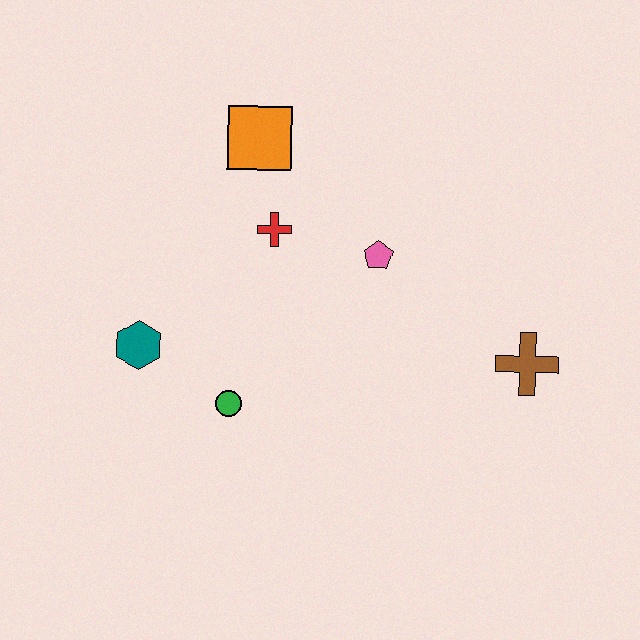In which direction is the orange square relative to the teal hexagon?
The orange square is above the teal hexagon.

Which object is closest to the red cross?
The orange square is closest to the red cross.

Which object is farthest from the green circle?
The brown cross is farthest from the green circle.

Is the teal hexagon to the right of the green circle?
No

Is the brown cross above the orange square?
No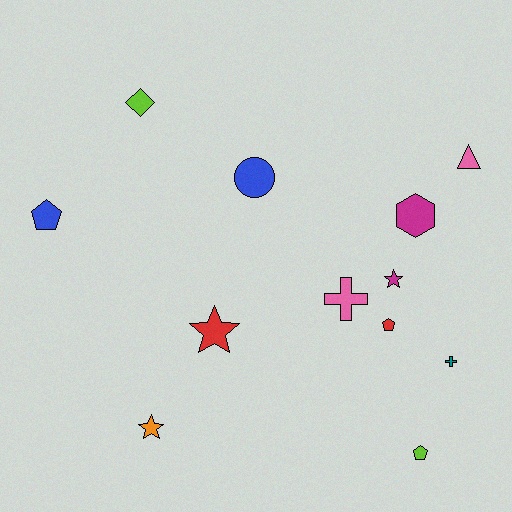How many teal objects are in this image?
There is 1 teal object.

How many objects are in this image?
There are 12 objects.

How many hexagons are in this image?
There is 1 hexagon.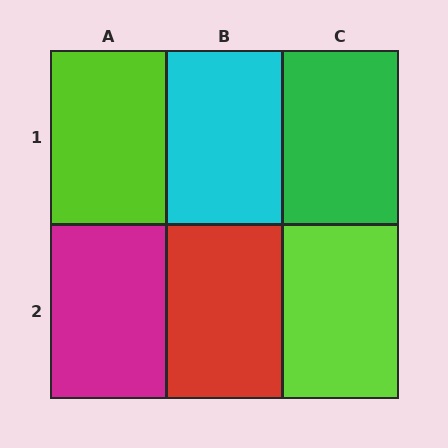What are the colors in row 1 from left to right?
Lime, cyan, green.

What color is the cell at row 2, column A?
Magenta.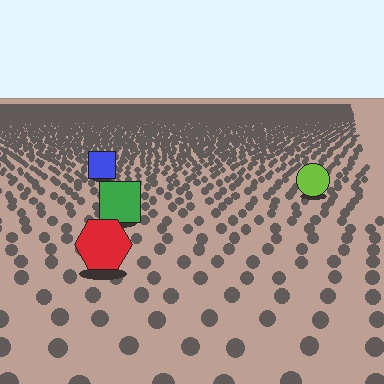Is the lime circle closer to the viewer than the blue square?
Yes. The lime circle is closer — you can tell from the texture gradient: the ground texture is coarser near it.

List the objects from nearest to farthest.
From nearest to farthest: the red hexagon, the green square, the lime circle, the blue square.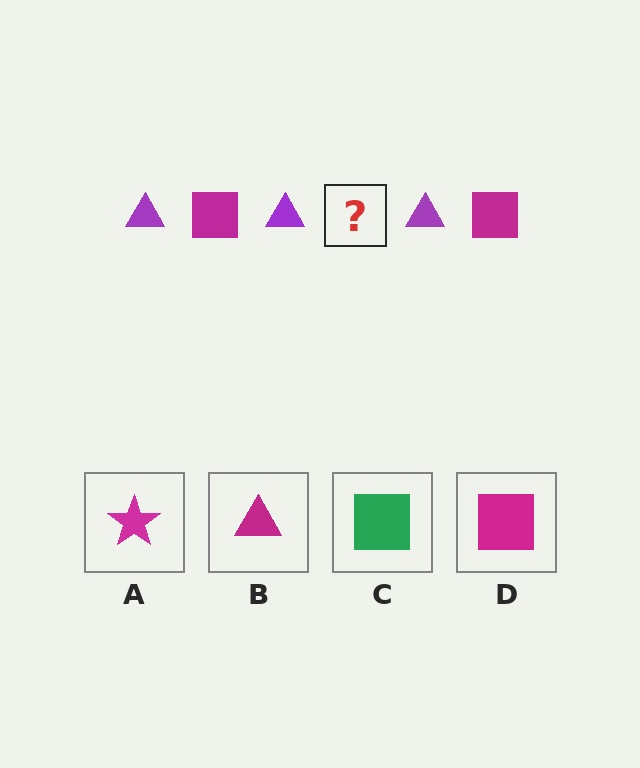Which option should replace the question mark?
Option D.